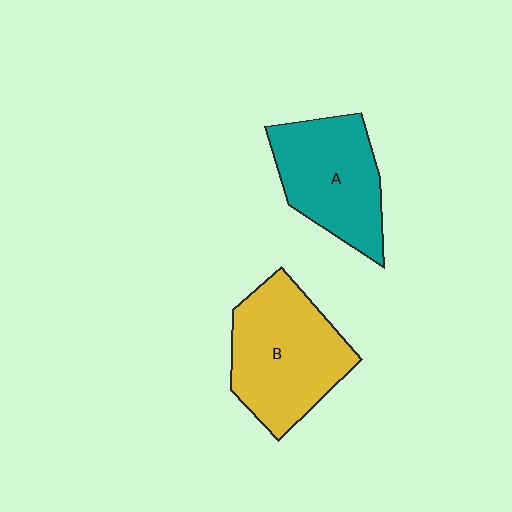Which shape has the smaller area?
Shape A (teal).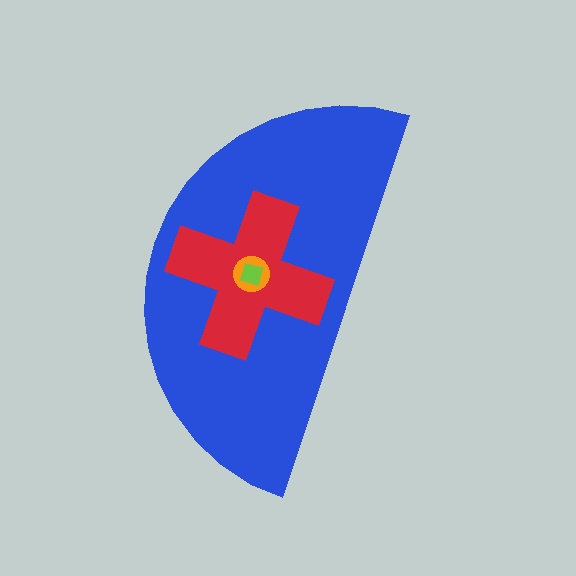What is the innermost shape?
The lime square.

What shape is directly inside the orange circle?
The lime square.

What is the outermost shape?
The blue semicircle.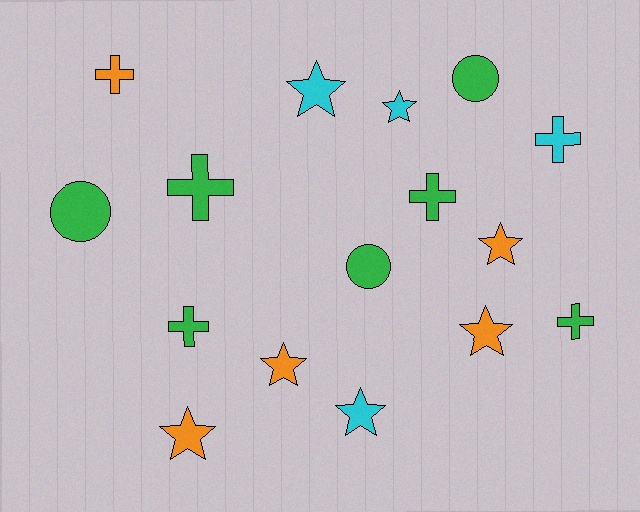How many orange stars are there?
There are 4 orange stars.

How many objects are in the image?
There are 16 objects.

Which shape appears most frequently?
Star, with 7 objects.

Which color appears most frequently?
Green, with 7 objects.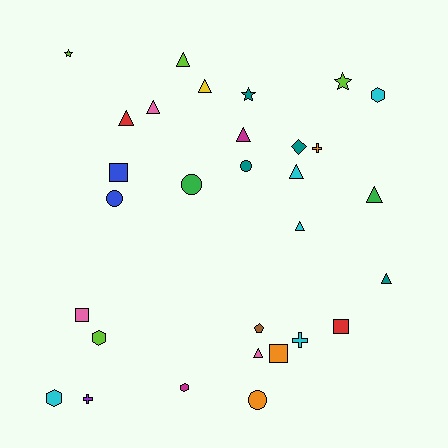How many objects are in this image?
There are 30 objects.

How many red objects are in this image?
There are 2 red objects.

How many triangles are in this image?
There are 10 triangles.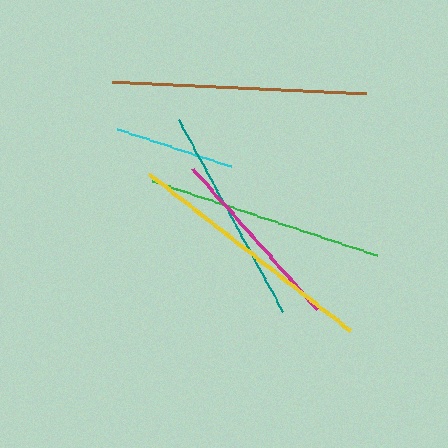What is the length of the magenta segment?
The magenta segment is approximately 188 pixels long.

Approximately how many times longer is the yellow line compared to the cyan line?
The yellow line is approximately 2.1 times the length of the cyan line.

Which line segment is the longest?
The yellow line is the longest at approximately 255 pixels.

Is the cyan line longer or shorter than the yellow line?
The yellow line is longer than the cyan line.